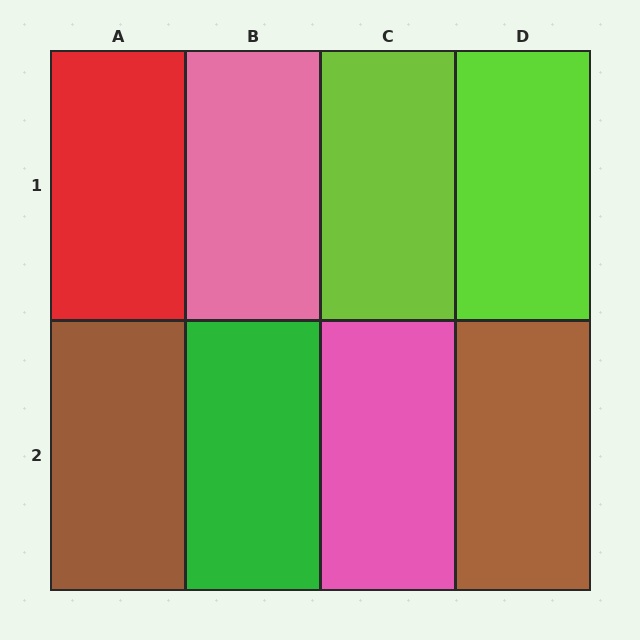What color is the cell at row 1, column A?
Red.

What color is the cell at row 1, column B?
Pink.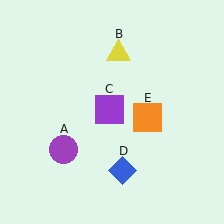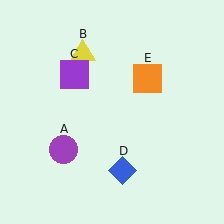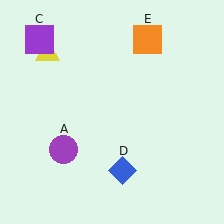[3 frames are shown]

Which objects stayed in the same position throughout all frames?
Purple circle (object A) and blue diamond (object D) remained stationary.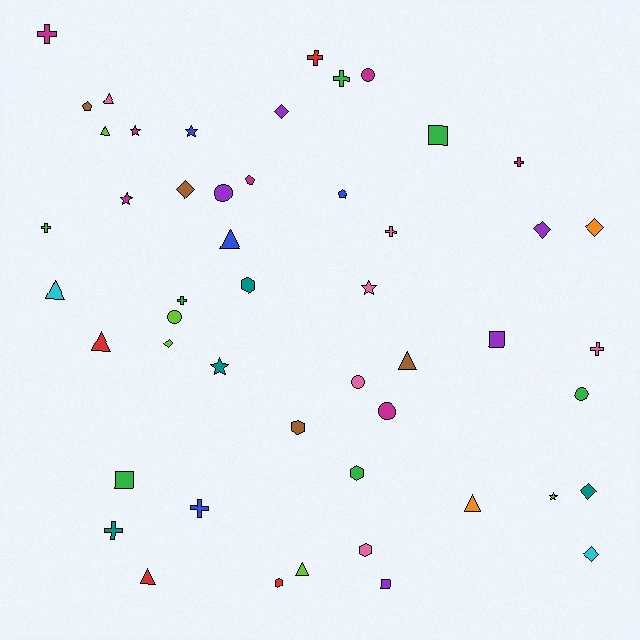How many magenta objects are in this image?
There are 7 magenta objects.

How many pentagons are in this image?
There are 3 pentagons.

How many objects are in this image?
There are 50 objects.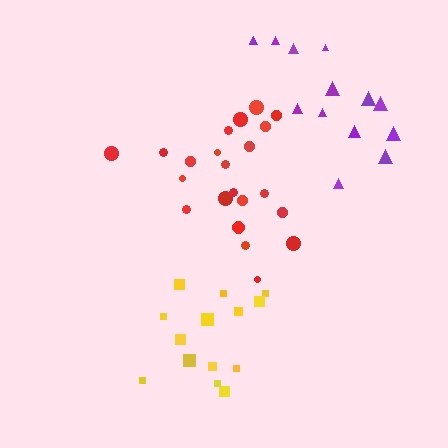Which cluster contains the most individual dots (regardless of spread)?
Red (22).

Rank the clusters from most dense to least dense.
yellow, red, purple.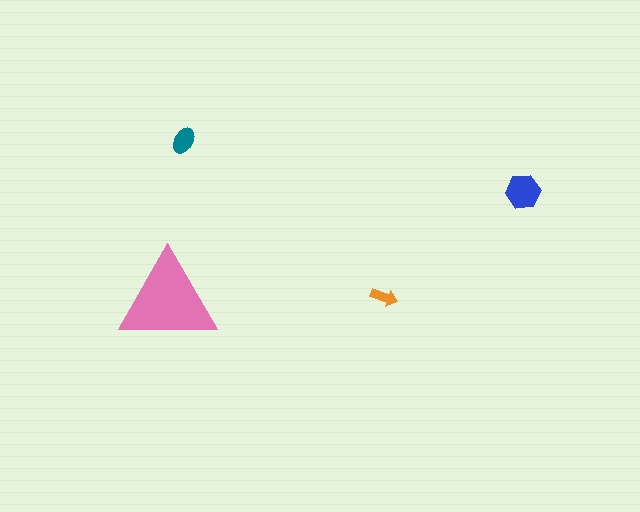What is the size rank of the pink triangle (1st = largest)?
1st.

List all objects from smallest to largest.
The orange arrow, the teal ellipse, the blue hexagon, the pink triangle.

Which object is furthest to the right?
The blue hexagon is rightmost.